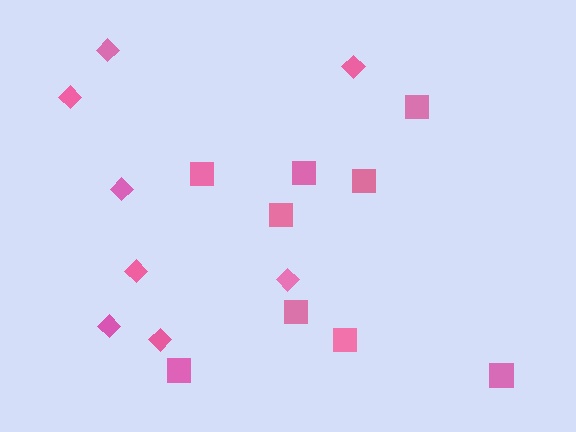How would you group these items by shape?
There are 2 groups: one group of squares (9) and one group of diamonds (8).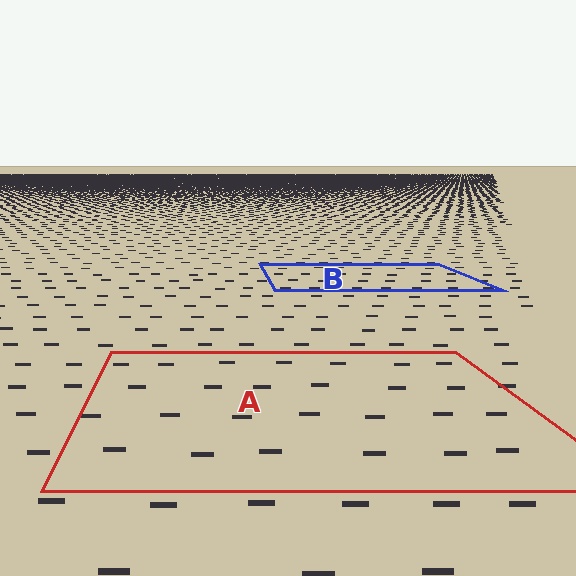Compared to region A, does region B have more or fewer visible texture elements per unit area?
Region B has more texture elements per unit area — they are packed more densely because it is farther away.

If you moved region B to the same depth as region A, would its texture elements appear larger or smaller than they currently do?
They would appear larger. At a closer depth, the same texture elements are projected at a bigger on-screen size.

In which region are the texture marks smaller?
The texture marks are smaller in region B, because it is farther away.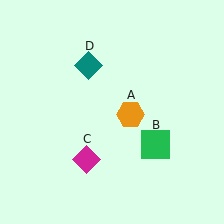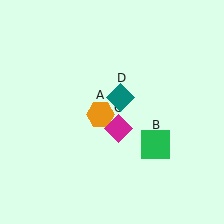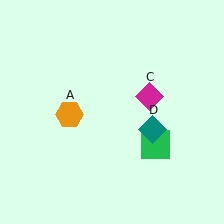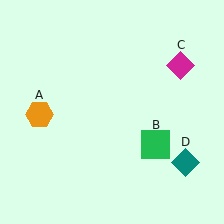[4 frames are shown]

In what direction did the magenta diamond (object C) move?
The magenta diamond (object C) moved up and to the right.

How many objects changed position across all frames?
3 objects changed position: orange hexagon (object A), magenta diamond (object C), teal diamond (object D).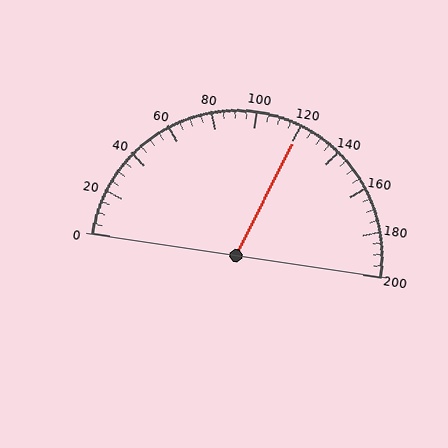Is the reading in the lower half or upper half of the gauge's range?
The reading is in the upper half of the range (0 to 200).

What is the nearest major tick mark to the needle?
The nearest major tick mark is 120.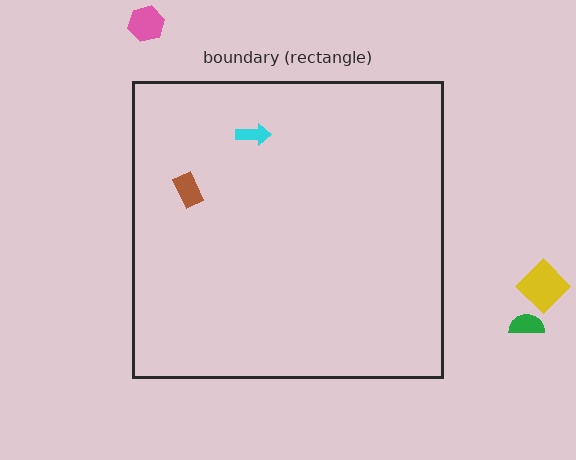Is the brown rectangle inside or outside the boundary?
Inside.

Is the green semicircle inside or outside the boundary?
Outside.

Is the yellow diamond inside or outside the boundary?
Outside.